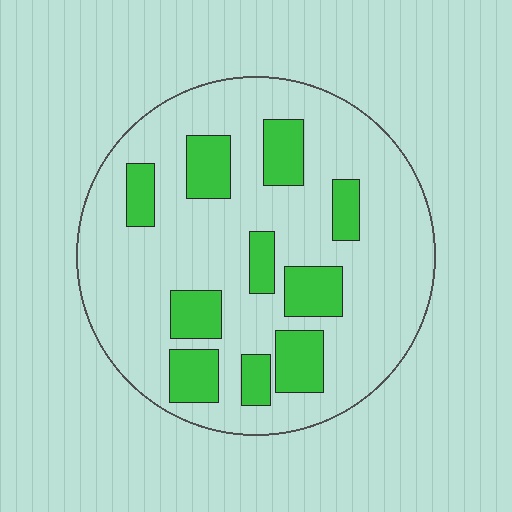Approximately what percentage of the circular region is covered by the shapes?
Approximately 25%.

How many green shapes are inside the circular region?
10.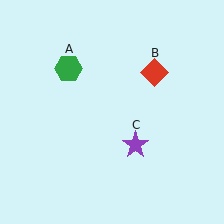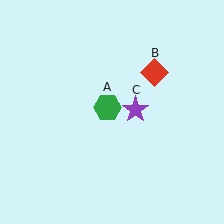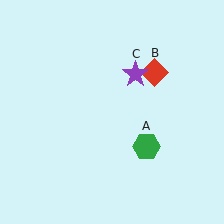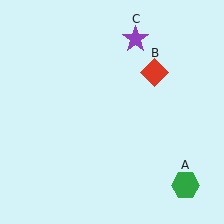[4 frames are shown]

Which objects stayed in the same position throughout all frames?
Red diamond (object B) remained stationary.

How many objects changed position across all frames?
2 objects changed position: green hexagon (object A), purple star (object C).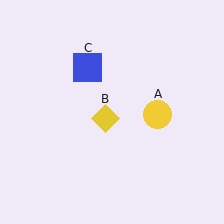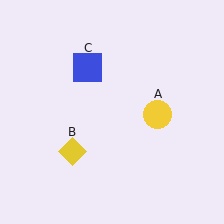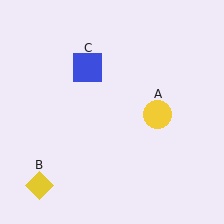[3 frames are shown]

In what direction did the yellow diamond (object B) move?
The yellow diamond (object B) moved down and to the left.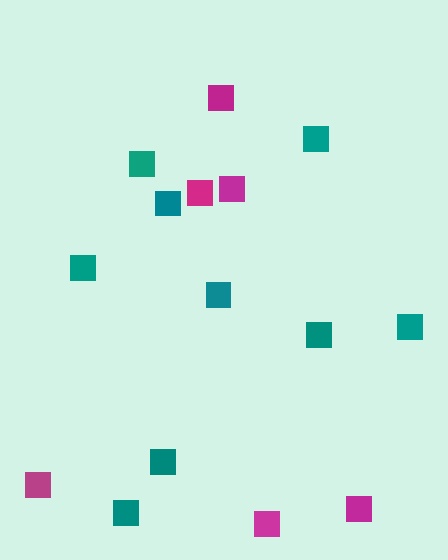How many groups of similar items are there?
There are 2 groups: one group of magenta squares (6) and one group of teal squares (9).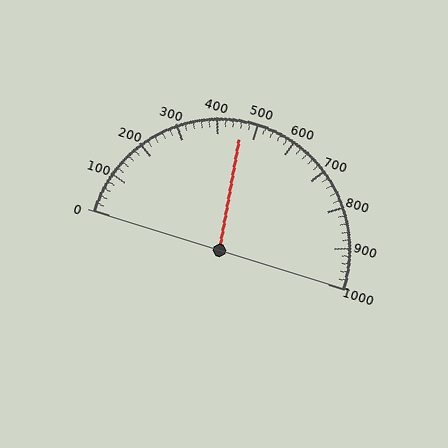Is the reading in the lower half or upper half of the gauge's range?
The reading is in the lower half of the range (0 to 1000).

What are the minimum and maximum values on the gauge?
The gauge ranges from 0 to 1000.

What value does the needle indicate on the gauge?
The needle indicates approximately 460.